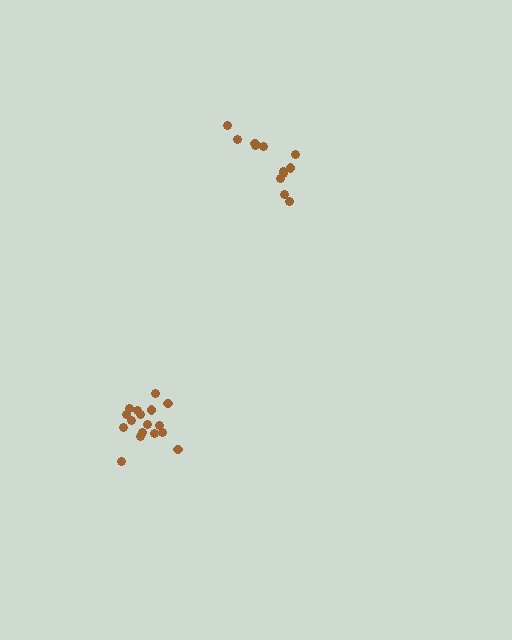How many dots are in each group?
Group 1: 18 dots, Group 2: 12 dots (30 total).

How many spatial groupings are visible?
There are 2 spatial groupings.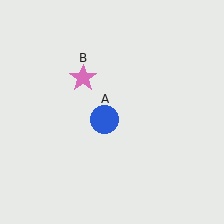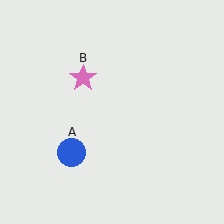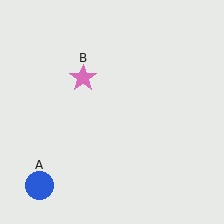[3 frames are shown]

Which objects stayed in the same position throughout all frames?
Pink star (object B) remained stationary.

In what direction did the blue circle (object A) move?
The blue circle (object A) moved down and to the left.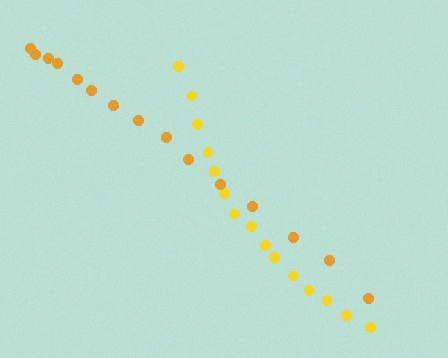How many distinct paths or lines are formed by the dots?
There are 2 distinct paths.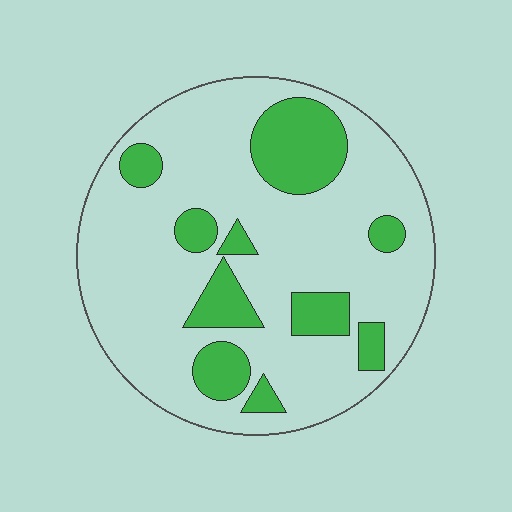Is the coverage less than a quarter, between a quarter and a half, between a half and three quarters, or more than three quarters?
Less than a quarter.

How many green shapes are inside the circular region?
10.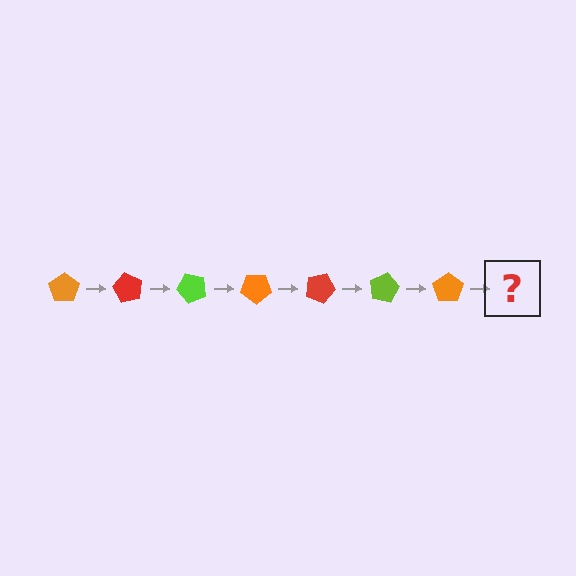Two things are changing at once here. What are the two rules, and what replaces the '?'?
The two rules are that it rotates 60 degrees each step and the color cycles through orange, red, and lime. The '?' should be a red pentagon, rotated 420 degrees from the start.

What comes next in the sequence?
The next element should be a red pentagon, rotated 420 degrees from the start.